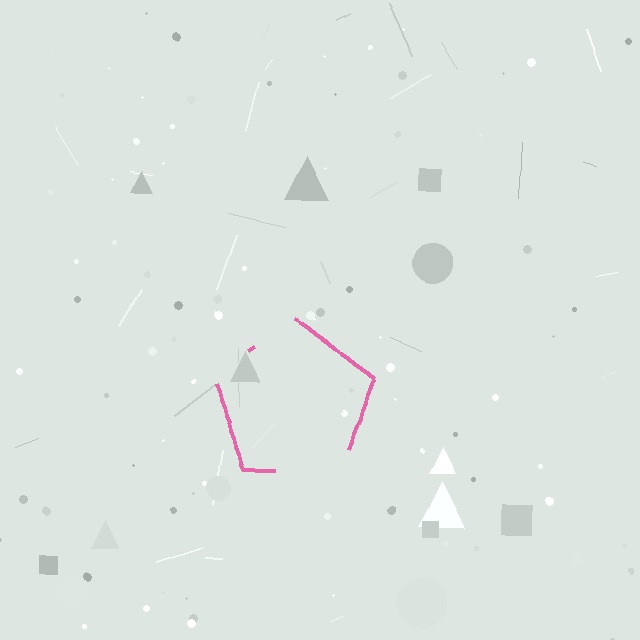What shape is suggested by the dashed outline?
The dashed outline suggests a pentagon.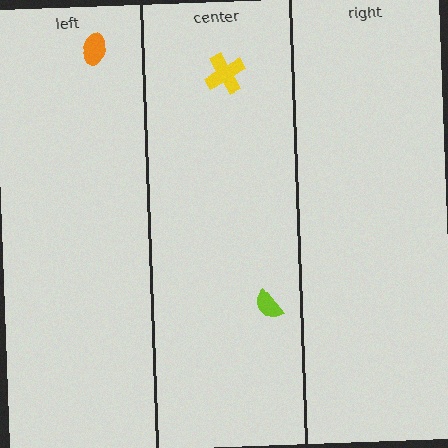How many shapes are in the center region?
2.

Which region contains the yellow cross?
The center region.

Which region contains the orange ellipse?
The left region.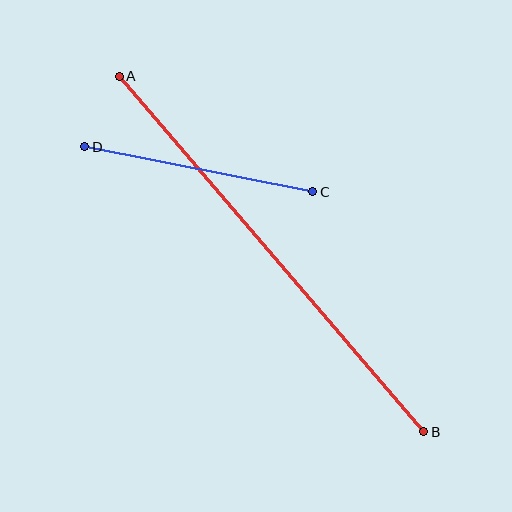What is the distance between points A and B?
The distance is approximately 468 pixels.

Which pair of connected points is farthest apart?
Points A and B are farthest apart.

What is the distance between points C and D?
The distance is approximately 233 pixels.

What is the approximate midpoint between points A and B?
The midpoint is at approximately (272, 254) pixels.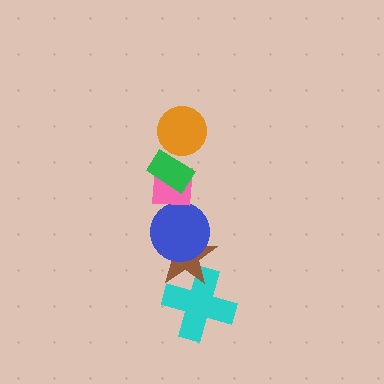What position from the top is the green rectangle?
The green rectangle is 2nd from the top.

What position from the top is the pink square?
The pink square is 3rd from the top.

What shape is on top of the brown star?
The blue circle is on top of the brown star.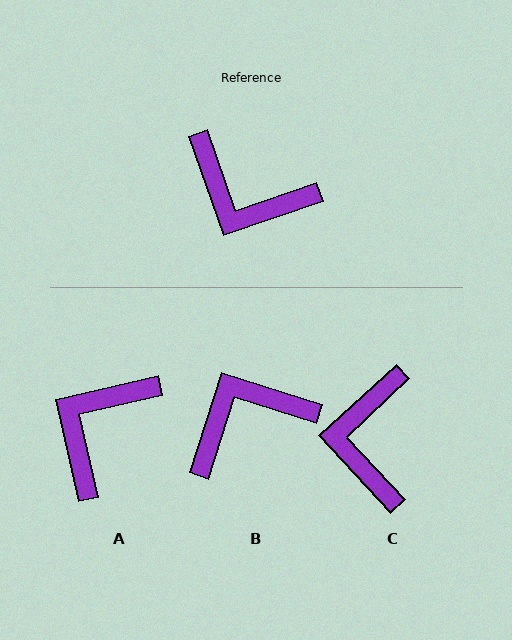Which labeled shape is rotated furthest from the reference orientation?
B, about 127 degrees away.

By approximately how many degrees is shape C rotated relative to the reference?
Approximately 66 degrees clockwise.